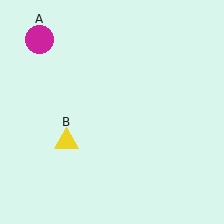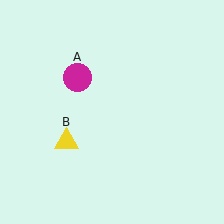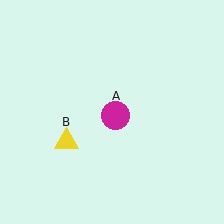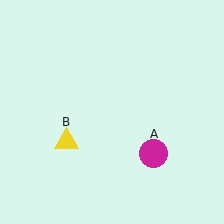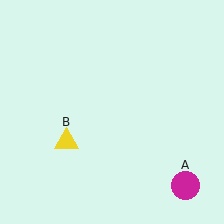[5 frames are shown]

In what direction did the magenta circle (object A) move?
The magenta circle (object A) moved down and to the right.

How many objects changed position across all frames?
1 object changed position: magenta circle (object A).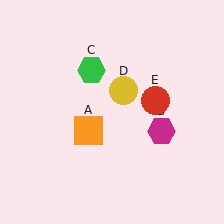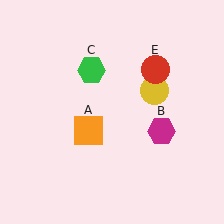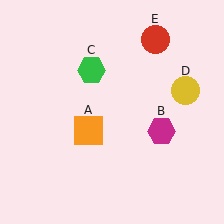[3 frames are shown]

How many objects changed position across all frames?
2 objects changed position: yellow circle (object D), red circle (object E).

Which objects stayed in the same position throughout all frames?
Orange square (object A) and magenta hexagon (object B) and green hexagon (object C) remained stationary.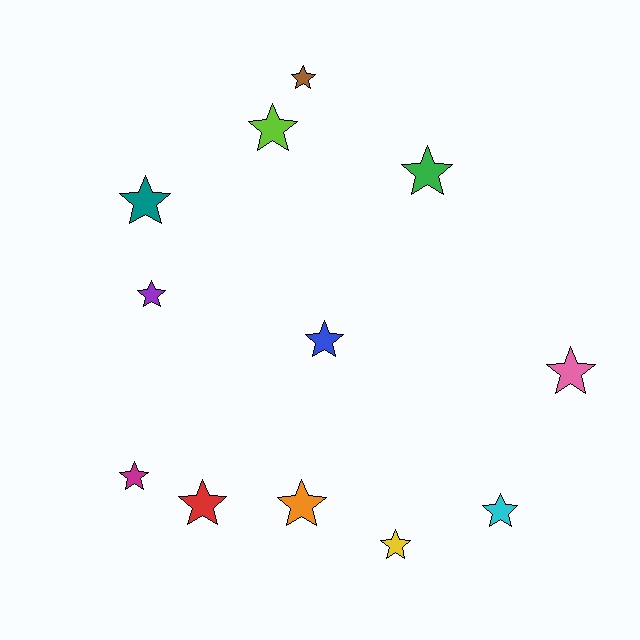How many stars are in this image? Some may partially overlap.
There are 12 stars.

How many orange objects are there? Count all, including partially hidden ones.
There is 1 orange object.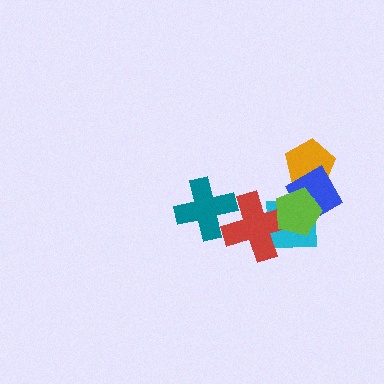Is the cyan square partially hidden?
Yes, it is partially covered by another shape.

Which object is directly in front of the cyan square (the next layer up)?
The red cross is directly in front of the cyan square.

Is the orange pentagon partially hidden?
Yes, it is partially covered by another shape.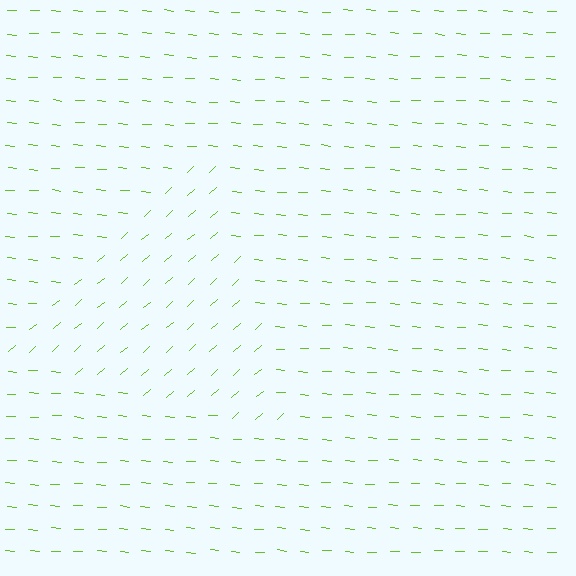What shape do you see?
I see a triangle.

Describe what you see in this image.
The image is filled with small lime line segments. A triangle region in the image has lines oriented differently from the surrounding lines, creating a visible texture boundary.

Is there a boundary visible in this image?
Yes, there is a texture boundary formed by a change in line orientation.